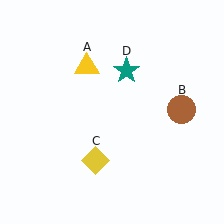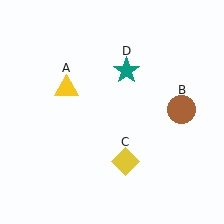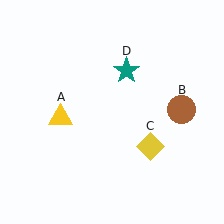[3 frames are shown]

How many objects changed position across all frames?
2 objects changed position: yellow triangle (object A), yellow diamond (object C).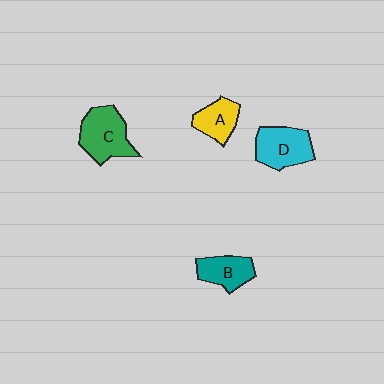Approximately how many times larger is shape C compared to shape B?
Approximately 1.4 times.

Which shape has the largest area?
Shape C (green).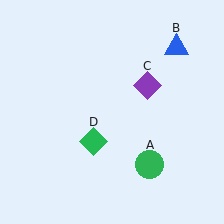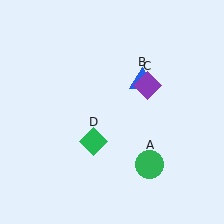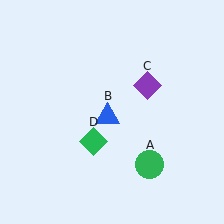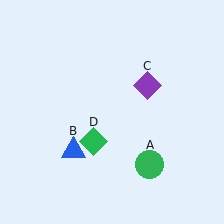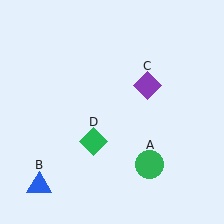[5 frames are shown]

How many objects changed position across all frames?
1 object changed position: blue triangle (object B).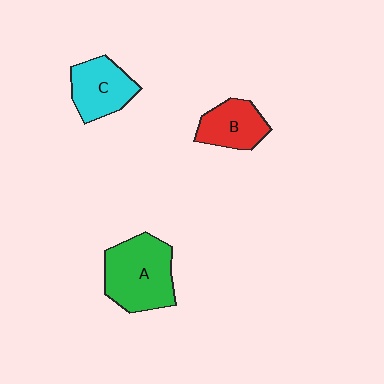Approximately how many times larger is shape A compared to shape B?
Approximately 1.6 times.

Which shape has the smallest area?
Shape B (red).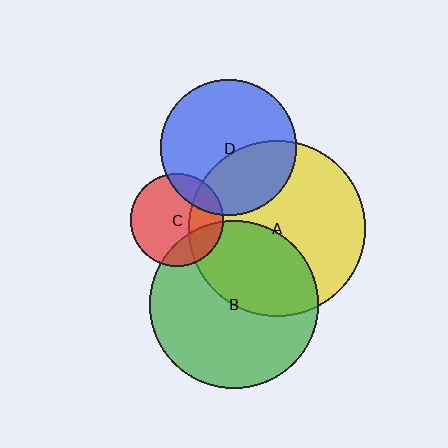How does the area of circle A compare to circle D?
Approximately 1.7 times.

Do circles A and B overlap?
Yes.